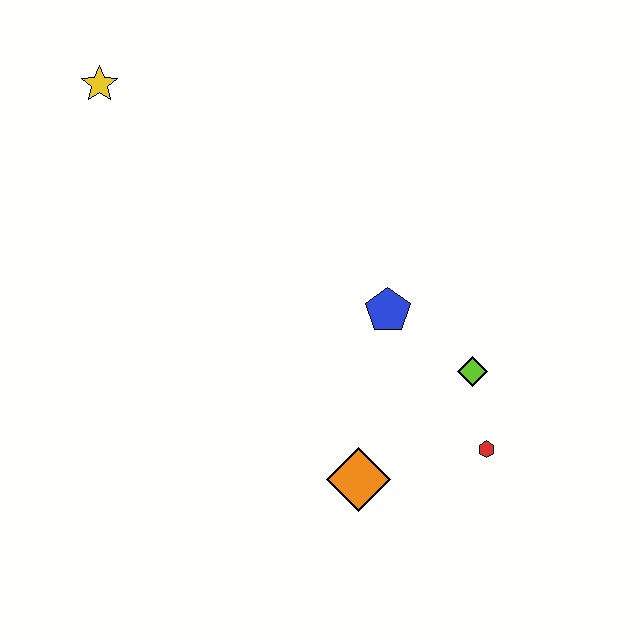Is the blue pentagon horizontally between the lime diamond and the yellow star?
Yes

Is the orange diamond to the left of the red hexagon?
Yes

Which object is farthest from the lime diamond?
The yellow star is farthest from the lime diamond.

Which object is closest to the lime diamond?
The red hexagon is closest to the lime diamond.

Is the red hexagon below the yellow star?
Yes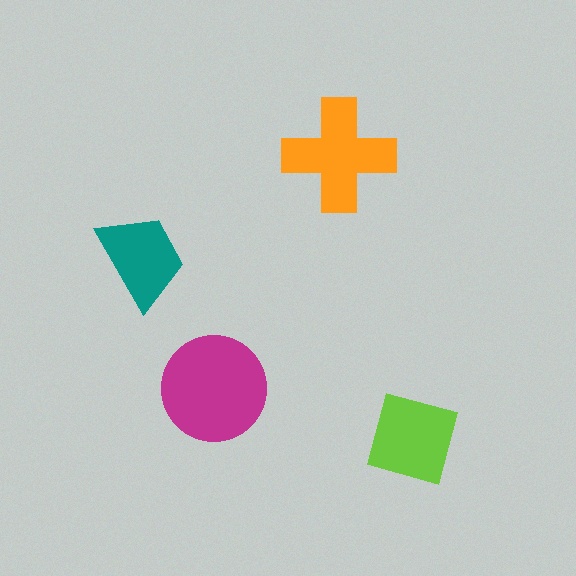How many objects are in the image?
There are 4 objects in the image.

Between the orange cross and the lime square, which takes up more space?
The orange cross.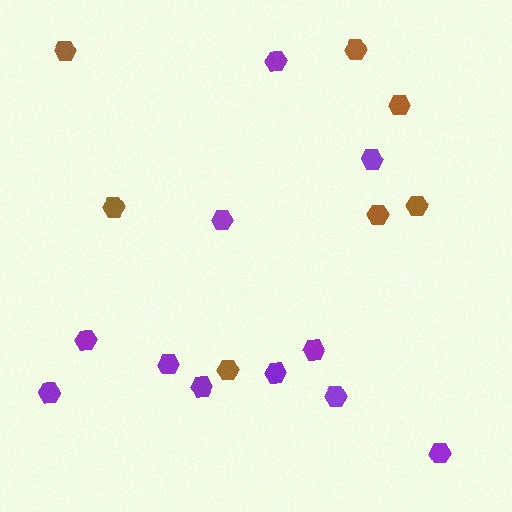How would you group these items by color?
There are 2 groups: one group of brown hexagons (7) and one group of purple hexagons (11).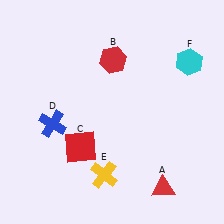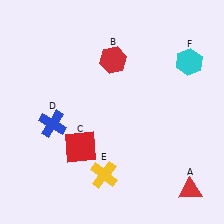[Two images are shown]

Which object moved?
The red triangle (A) moved right.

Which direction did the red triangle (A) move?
The red triangle (A) moved right.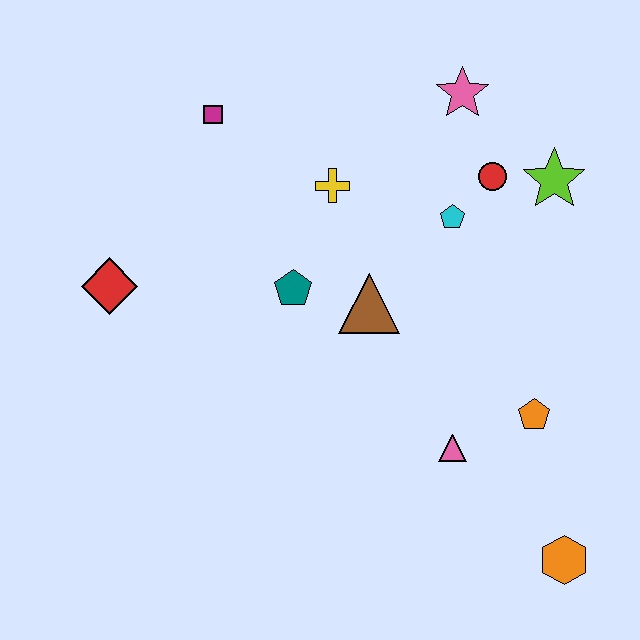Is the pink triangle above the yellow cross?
No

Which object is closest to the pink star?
The red circle is closest to the pink star.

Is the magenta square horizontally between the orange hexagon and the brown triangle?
No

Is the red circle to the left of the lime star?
Yes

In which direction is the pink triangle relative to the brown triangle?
The pink triangle is below the brown triangle.